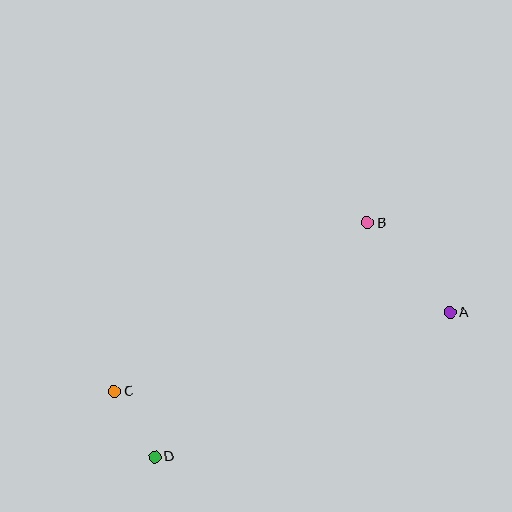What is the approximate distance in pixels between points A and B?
The distance between A and B is approximately 122 pixels.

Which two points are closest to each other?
Points C and D are closest to each other.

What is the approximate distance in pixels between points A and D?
The distance between A and D is approximately 329 pixels.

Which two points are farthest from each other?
Points A and C are farthest from each other.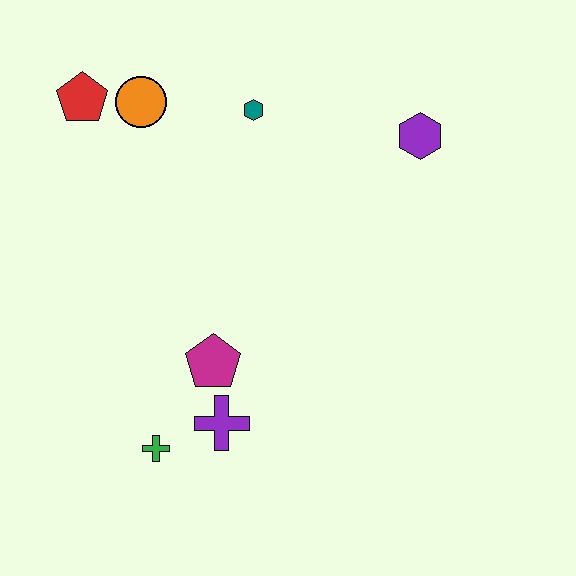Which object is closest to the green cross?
The purple cross is closest to the green cross.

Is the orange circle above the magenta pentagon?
Yes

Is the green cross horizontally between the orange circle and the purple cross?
Yes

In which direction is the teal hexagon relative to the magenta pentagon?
The teal hexagon is above the magenta pentagon.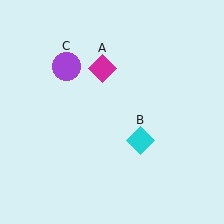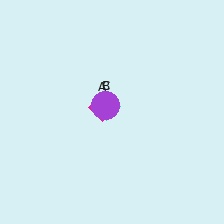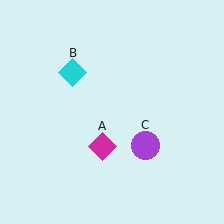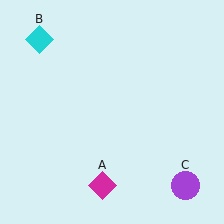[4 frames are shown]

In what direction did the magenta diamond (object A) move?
The magenta diamond (object A) moved down.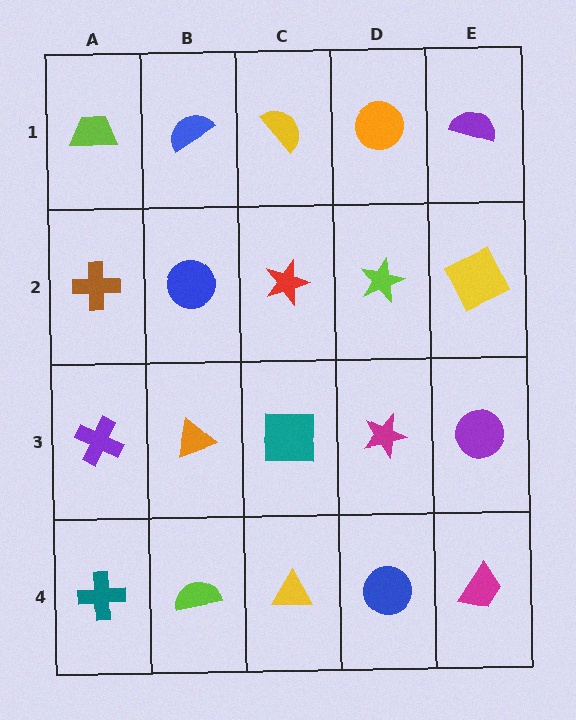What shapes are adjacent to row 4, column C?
A teal square (row 3, column C), a lime semicircle (row 4, column B), a blue circle (row 4, column D).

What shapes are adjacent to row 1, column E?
A yellow square (row 2, column E), an orange circle (row 1, column D).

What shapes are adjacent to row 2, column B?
A blue semicircle (row 1, column B), an orange triangle (row 3, column B), a brown cross (row 2, column A), a red star (row 2, column C).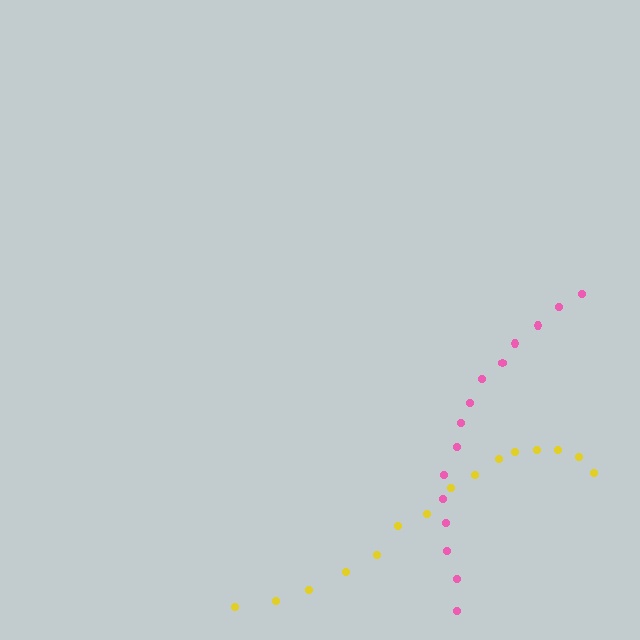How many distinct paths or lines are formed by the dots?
There are 2 distinct paths.